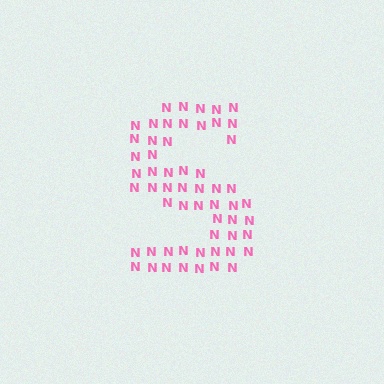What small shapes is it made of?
It is made of small letter N's.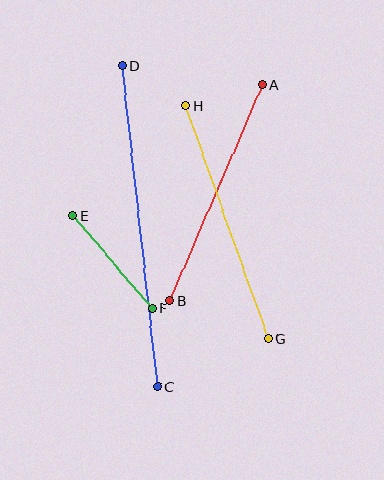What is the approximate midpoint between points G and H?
The midpoint is at approximately (227, 222) pixels.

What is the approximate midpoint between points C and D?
The midpoint is at approximately (140, 226) pixels.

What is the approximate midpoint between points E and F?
The midpoint is at approximately (113, 262) pixels.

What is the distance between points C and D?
The distance is approximately 323 pixels.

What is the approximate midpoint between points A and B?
The midpoint is at approximately (216, 193) pixels.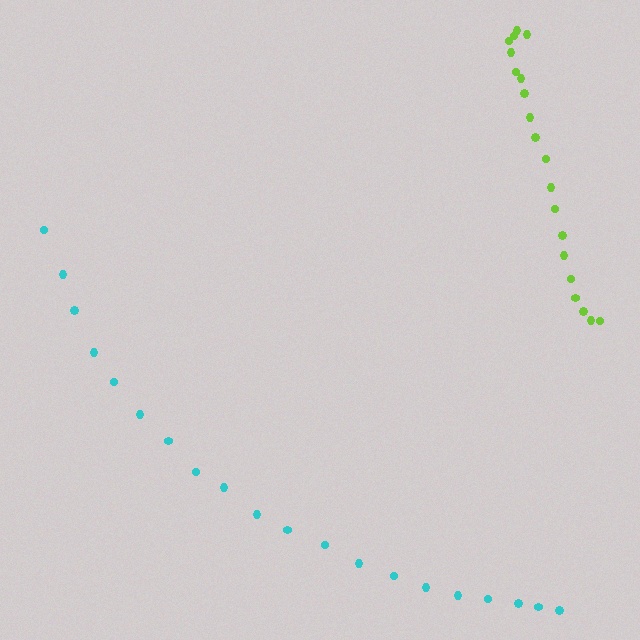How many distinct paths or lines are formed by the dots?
There are 2 distinct paths.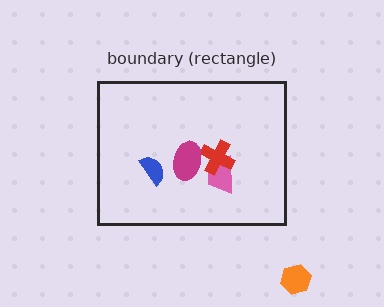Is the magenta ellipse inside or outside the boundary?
Inside.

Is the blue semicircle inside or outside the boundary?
Inside.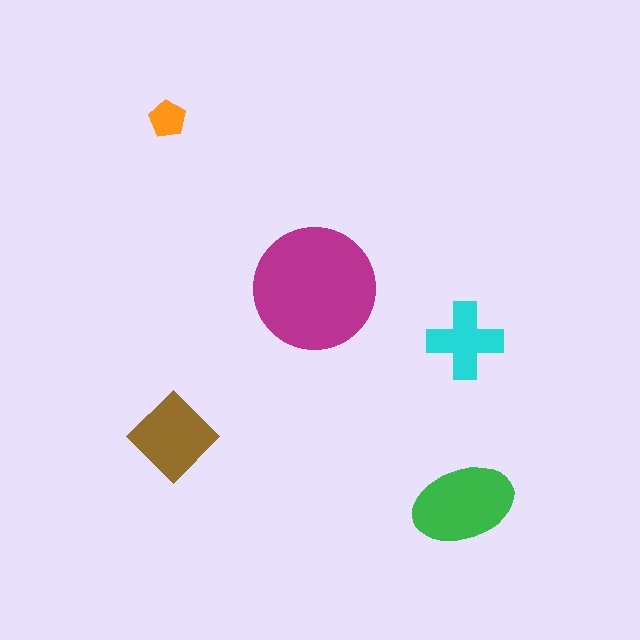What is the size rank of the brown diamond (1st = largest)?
3rd.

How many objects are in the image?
There are 5 objects in the image.